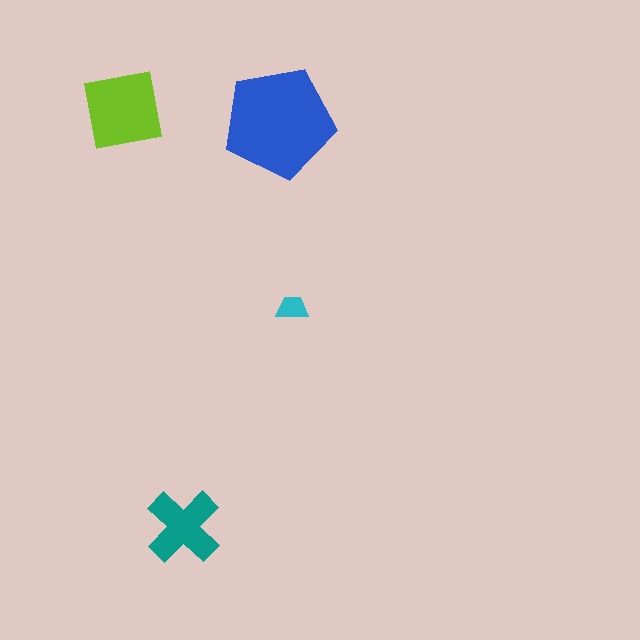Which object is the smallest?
The cyan trapezoid.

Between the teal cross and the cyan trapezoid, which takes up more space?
The teal cross.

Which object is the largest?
The blue pentagon.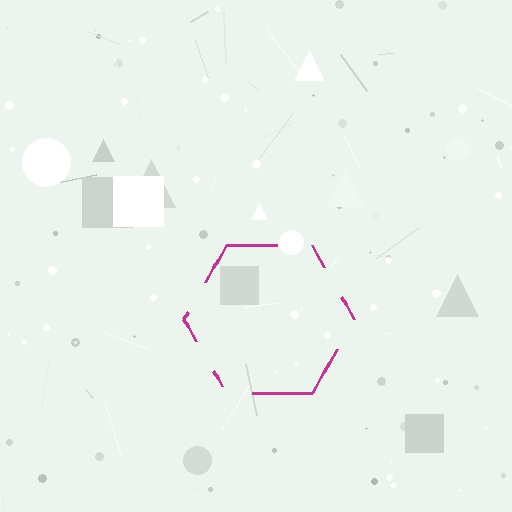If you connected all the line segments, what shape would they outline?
They would outline a hexagon.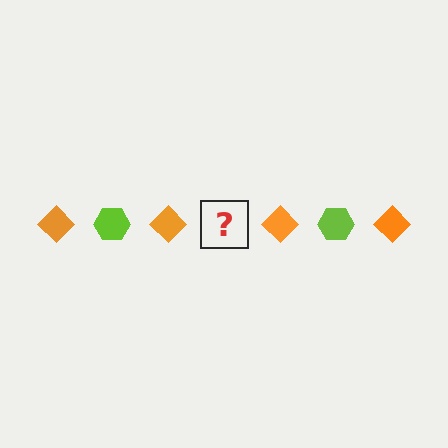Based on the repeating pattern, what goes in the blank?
The blank should be a lime hexagon.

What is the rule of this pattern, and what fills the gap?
The rule is that the pattern alternates between orange diamond and lime hexagon. The gap should be filled with a lime hexagon.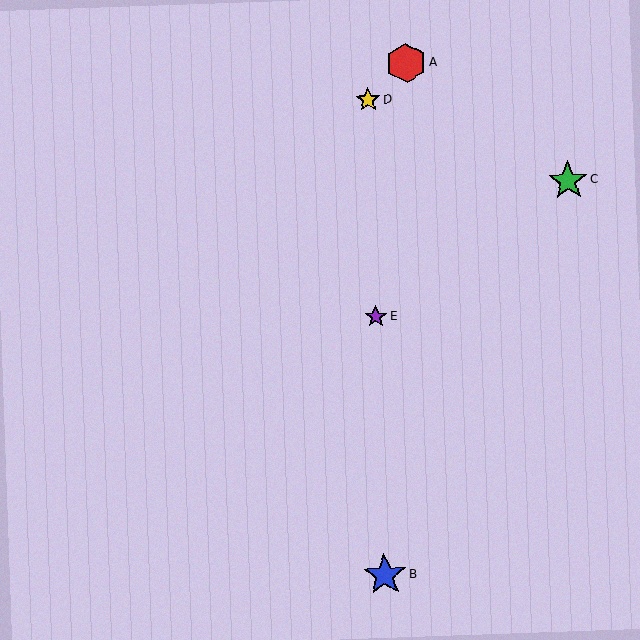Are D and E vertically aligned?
Yes, both are at x≈368.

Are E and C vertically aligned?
No, E is at x≈376 and C is at x≈568.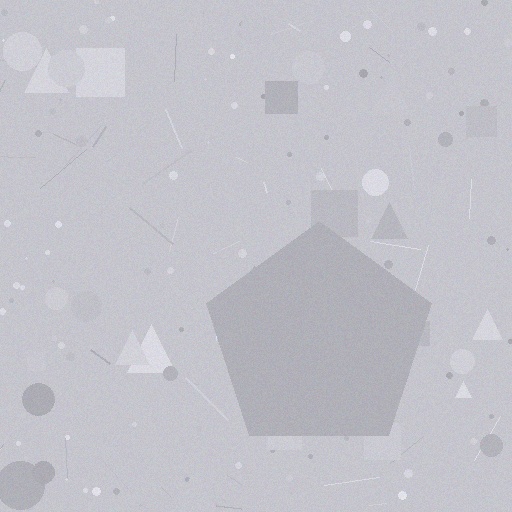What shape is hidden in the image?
A pentagon is hidden in the image.